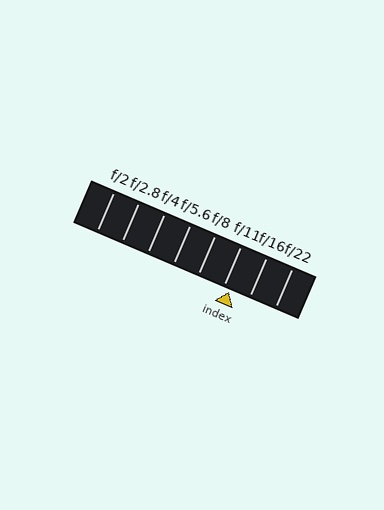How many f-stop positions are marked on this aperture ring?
There are 8 f-stop positions marked.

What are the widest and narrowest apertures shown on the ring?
The widest aperture shown is f/2 and the narrowest is f/22.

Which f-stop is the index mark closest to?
The index mark is closest to f/11.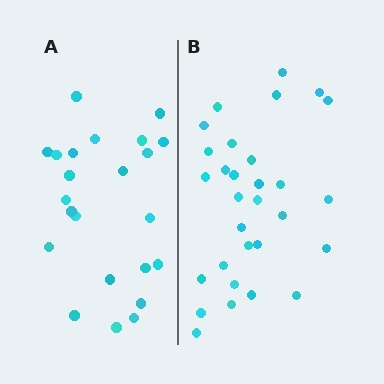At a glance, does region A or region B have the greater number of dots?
Region B (the right region) has more dots.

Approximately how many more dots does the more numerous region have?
Region B has roughly 8 or so more dots than region A.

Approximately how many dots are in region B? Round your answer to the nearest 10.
About 30 dots.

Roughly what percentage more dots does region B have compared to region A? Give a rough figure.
About 30% more.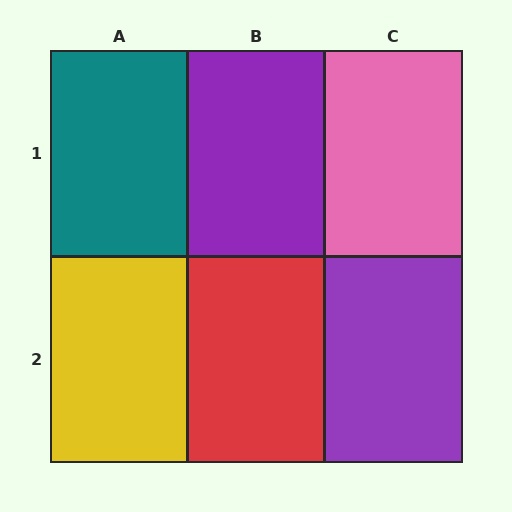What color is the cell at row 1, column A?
Teal.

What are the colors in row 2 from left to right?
Yellow, red, purple.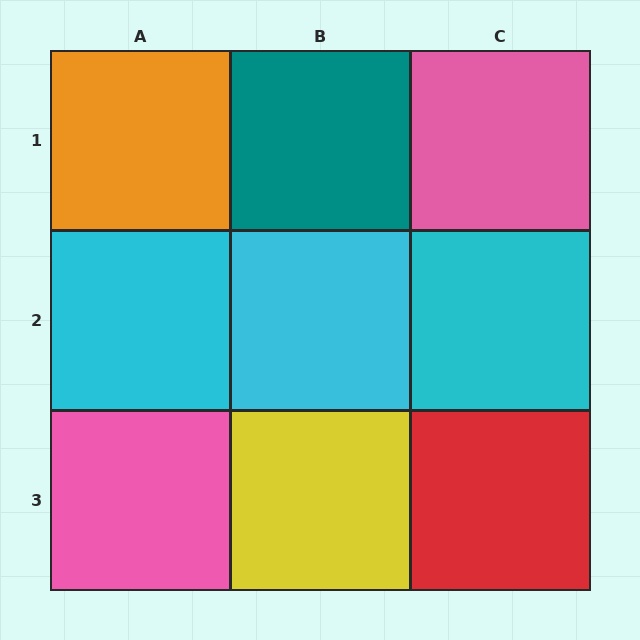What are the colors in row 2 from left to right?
Cyan, cyan, cyan.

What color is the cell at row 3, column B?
Yellow.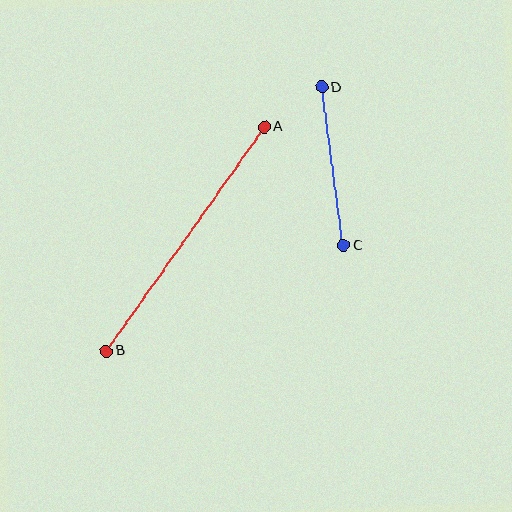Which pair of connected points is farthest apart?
Points A and B are farthest apart.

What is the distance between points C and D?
The distance is approximately 160 pixels.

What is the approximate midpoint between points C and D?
The midpoint is at approximately (332, 166) pixels.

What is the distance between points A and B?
The distance is approximately 274 pixels.